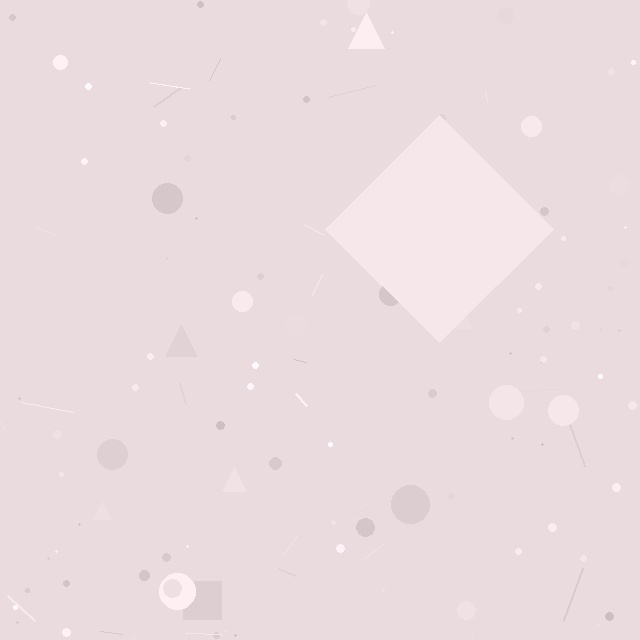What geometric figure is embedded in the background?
A diamond is embedded in the background.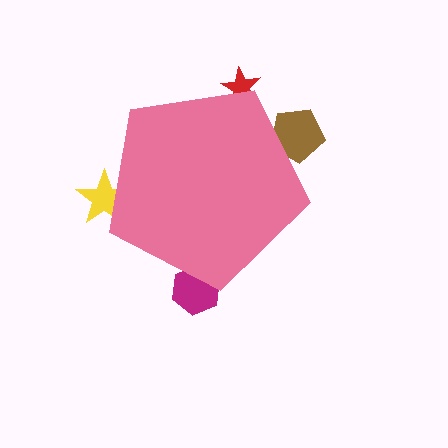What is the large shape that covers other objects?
A pink pentagon.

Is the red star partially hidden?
Yes, the red star is partially hidden behind the pink pentagon.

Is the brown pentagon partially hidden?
Yes, the brown pentagon is partially hidden behind the pink pentagon.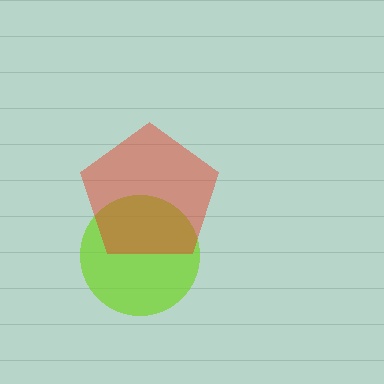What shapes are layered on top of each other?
The layered shapes are: a lime circle, a red pentagon.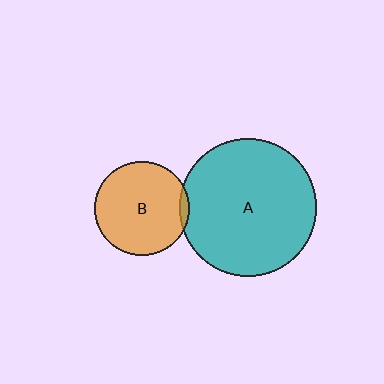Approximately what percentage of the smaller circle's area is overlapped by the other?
Approximately 5%.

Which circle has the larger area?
Circle A (teal).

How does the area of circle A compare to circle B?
Approximately 2.1 times.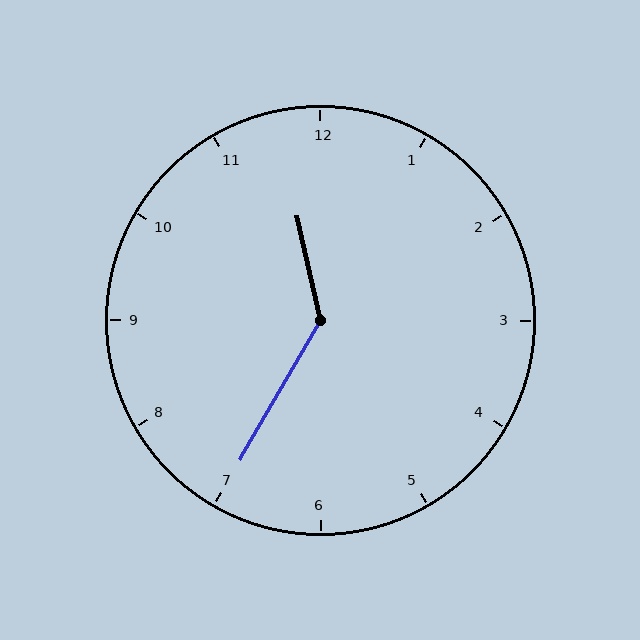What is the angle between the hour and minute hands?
Approximately 138 degrees.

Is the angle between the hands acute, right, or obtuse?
It is obtuse.